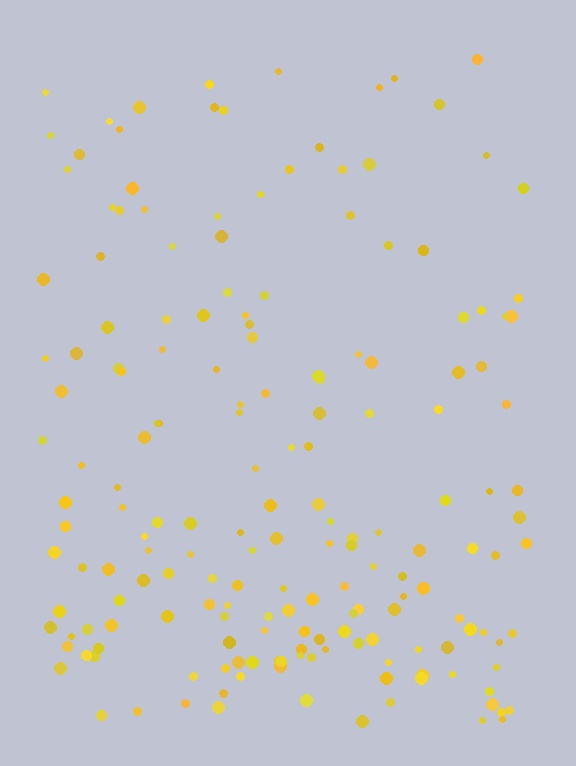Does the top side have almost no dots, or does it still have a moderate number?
Still a moderate number, just noticeably fewer than the bottom.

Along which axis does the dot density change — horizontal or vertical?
Vertical.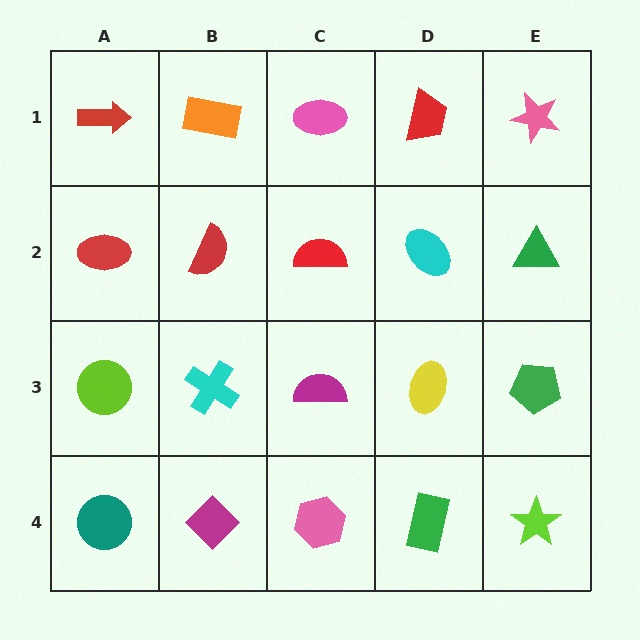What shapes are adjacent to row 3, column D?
A cyan ellipse (row 2, column D), a green rectangle (row 4, column D), a magenta semicircle (row 3, column C), a green pentagon (row 3, column E).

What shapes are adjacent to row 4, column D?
A yellow ellipse (row 3, column D), a pink hexagon (row 4, column C), a lime star (row 4, column E).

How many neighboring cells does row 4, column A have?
2.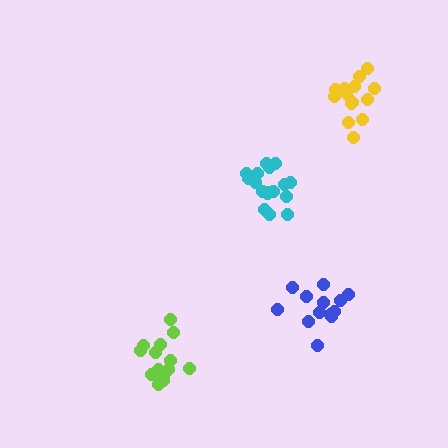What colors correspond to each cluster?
The clusters are colored: blue, cyan, lime, yellow.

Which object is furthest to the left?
The lime cluster is leftmost.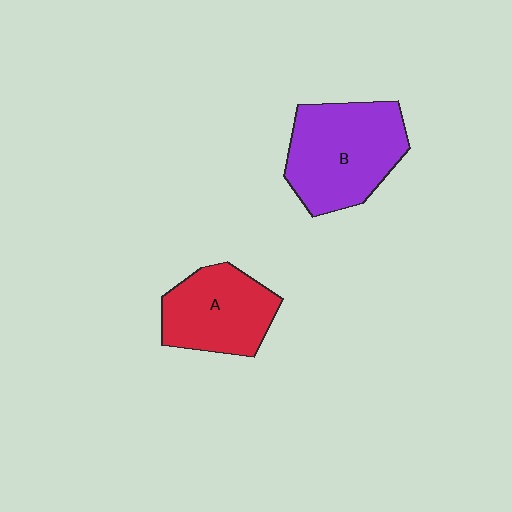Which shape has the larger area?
Shape B (purple).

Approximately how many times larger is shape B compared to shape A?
Approximately 1.3 times.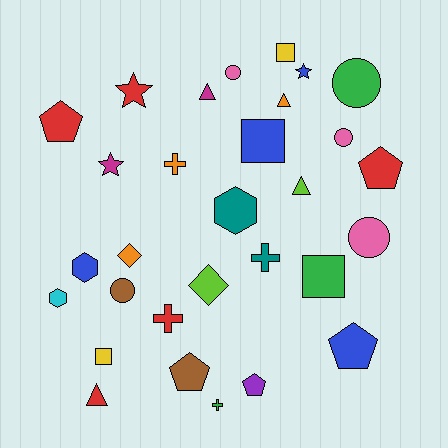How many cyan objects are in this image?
There is 1 cyan object.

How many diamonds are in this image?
There are 2 diamonds.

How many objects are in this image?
There are 30 objects.